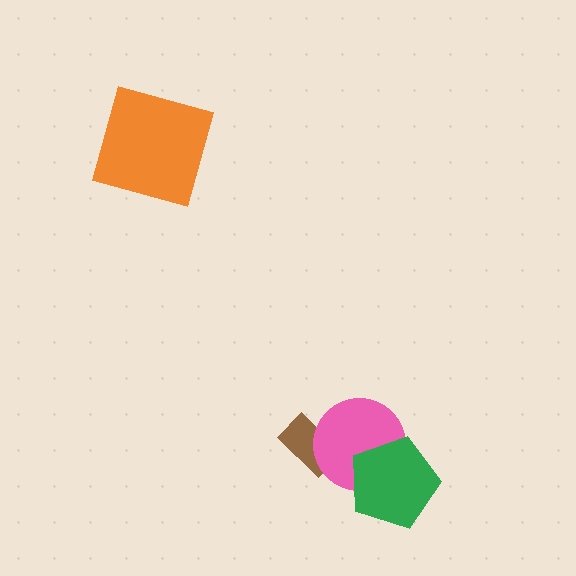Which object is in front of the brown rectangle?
The pink circle is in front of the brown rectangle.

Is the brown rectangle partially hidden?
Yes, it is partially covered by another shape.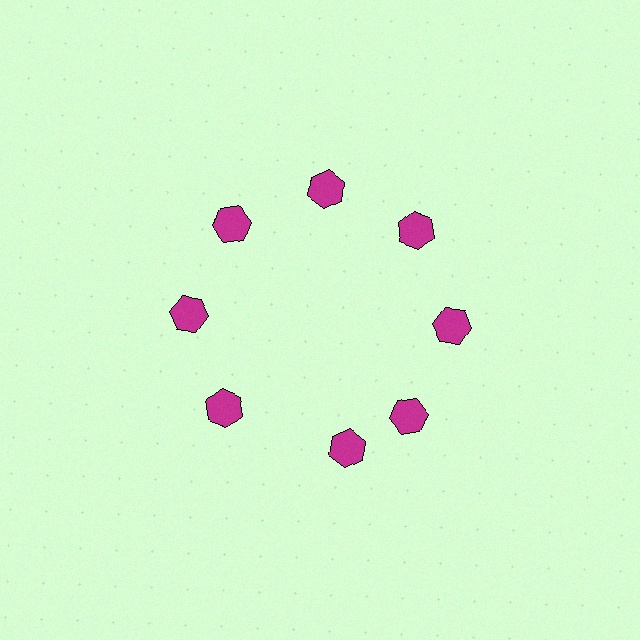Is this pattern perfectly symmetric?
No. The 8 magenta hexagons are arranged in a ring, but one element near the 6 o'clock position is rotated out of alignment along the ring, breaking the 8-fold rotational symmetry.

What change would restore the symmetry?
The symmetry would be restored by rotating it back into even spacing with its neighbors so that all 8 hexagons sit at equal angles and equal distance from the center.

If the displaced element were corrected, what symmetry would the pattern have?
It would have 8-fold rotational symmetry — the pattern would map onto itself every 45 degrees.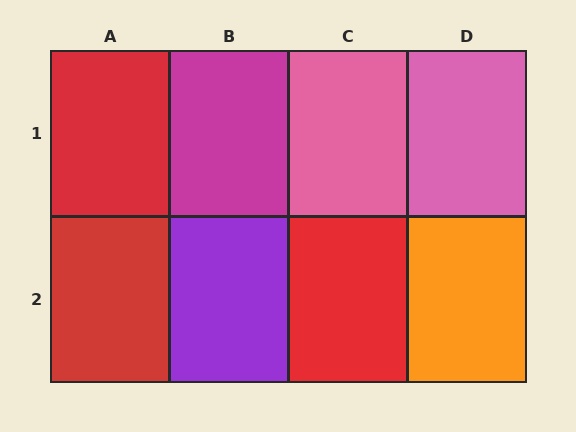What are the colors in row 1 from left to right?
Red, magenta, pink, pink.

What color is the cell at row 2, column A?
Red.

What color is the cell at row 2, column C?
Red.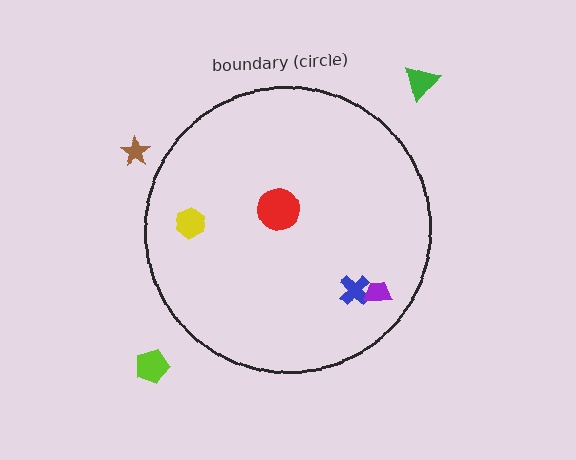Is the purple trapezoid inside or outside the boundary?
Inside.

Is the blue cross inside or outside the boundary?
Inside.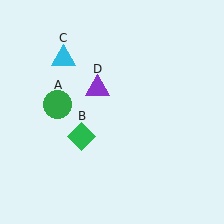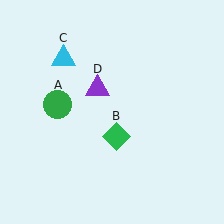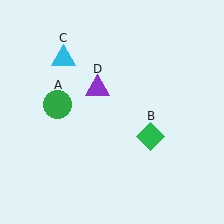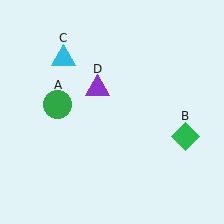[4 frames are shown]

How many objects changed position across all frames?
1 object changed position: green diamond (object B).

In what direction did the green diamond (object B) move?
The green diamond (object B) moved right.